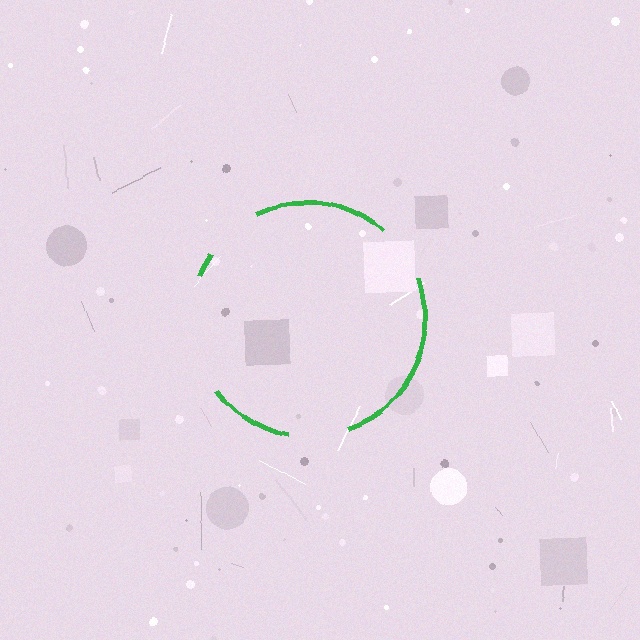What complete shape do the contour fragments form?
The contour fragments form a circle.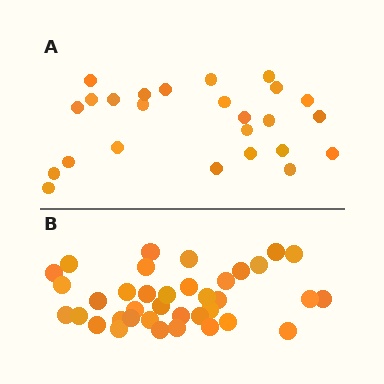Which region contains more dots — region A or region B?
Region B (the bottom region) has more dots.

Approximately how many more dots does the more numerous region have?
Region B has roughly 12 or so more dots than region A.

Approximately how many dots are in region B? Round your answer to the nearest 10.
About 40 dots. (The exact count is 37, which rounds to 40.)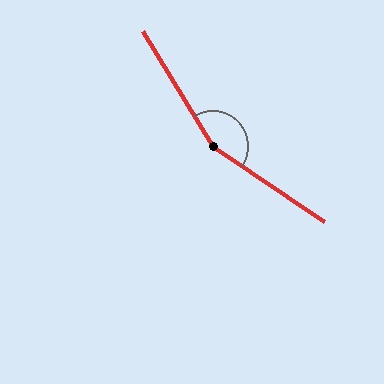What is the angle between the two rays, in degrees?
Approximately 155 degrees.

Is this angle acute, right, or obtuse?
It is obtuse.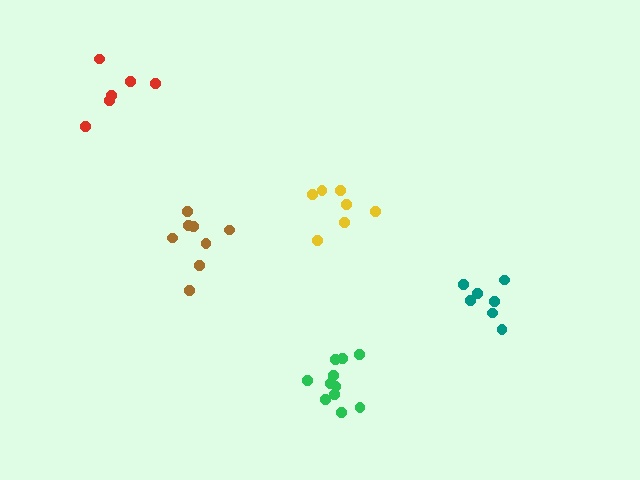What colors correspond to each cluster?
The clusters are colored: red, teal, yellow, green, brown.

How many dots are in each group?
Group 1: 6 dots, Group 2: 7 dots, Group 3: 7 dots, Group 4: 11 dots, Group 5: 8 dots (39 total).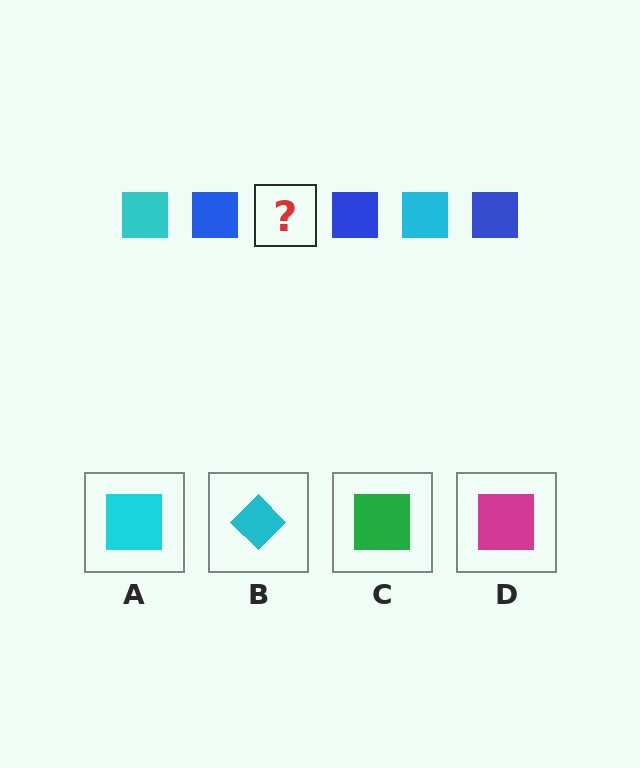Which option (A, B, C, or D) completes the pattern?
A.